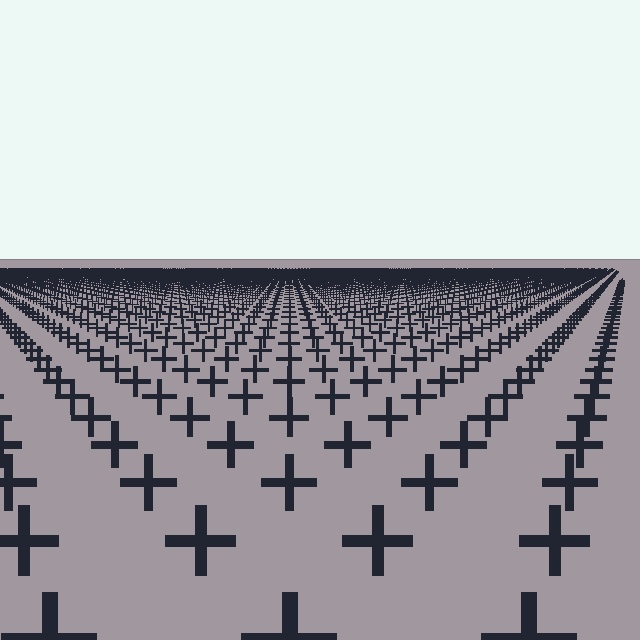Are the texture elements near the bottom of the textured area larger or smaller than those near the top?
Larger. Near the bottom, elements are closer to the viewer and appear at a bigger on-screen size.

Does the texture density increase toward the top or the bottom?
Density increases toward the top.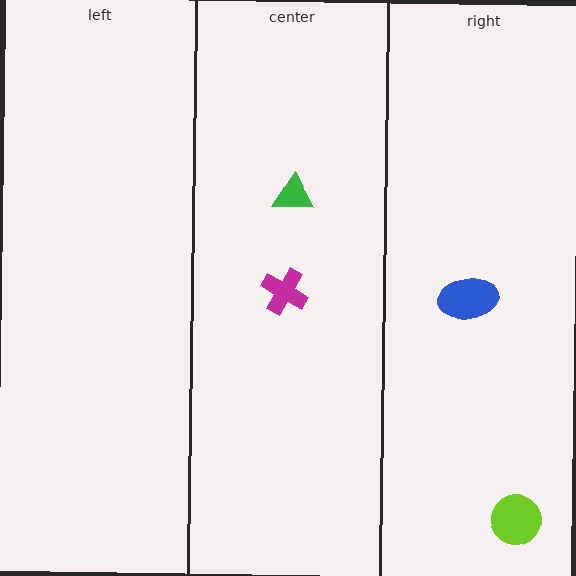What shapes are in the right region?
The lime circle, the blue ellipse.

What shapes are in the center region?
The magenta cross, the green triangle.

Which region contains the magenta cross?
The center region.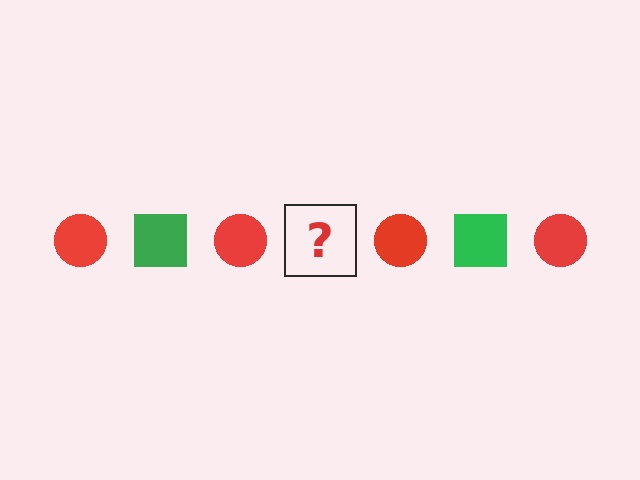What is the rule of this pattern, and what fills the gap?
The rule is that the pattern alternates between red circle and green square. The gap should be filled with a green square.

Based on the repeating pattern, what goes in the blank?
The blank should be a green square.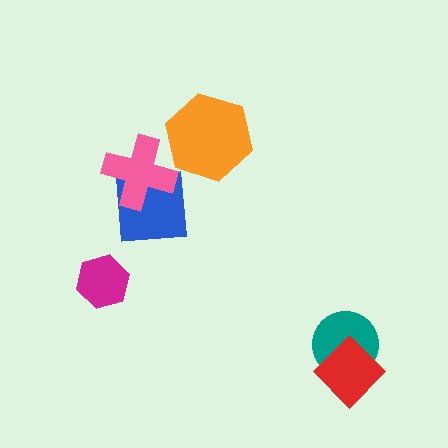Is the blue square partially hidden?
Yes, it is partially covered by another shape.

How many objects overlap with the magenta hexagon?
0 objects overlap with the magenta hexagon.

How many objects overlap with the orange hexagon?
0 objects overlap with the orange hexagon.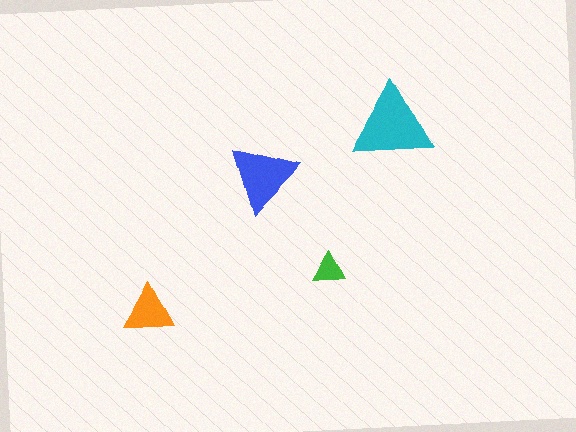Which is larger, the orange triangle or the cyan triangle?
The cyan one.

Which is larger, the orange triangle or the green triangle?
The orange one.